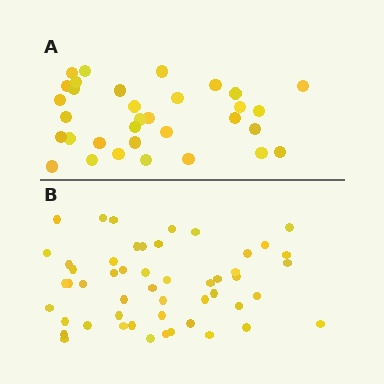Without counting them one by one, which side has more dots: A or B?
Region B (the bottom region) has more dots.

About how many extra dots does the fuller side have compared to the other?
Region B has approximately 20 more dots than region A.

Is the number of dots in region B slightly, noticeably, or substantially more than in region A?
Region B has substantially more. The ratio is roughly 1.5 to 1.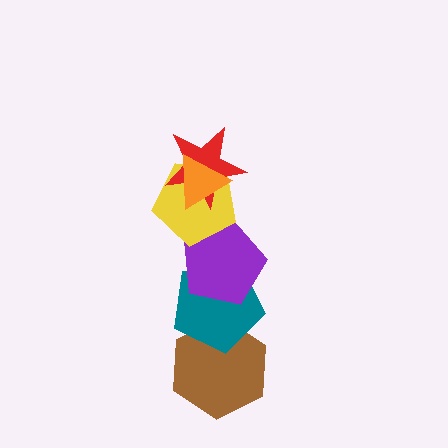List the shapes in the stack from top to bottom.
From top to bottom: the orange triangle, the red star, the yellow pentagon, the purple pentagon, the teal pentagon, the brown hexagon.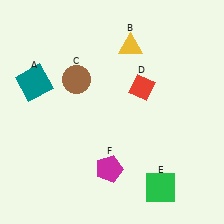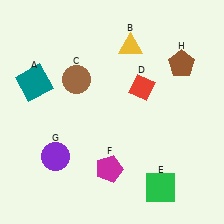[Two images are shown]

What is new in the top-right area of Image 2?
A brown pentagon (H) was added in the top-right area of Image 2.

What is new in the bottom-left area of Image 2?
A purple circle (G) was added in the bottom-left area of Image 2.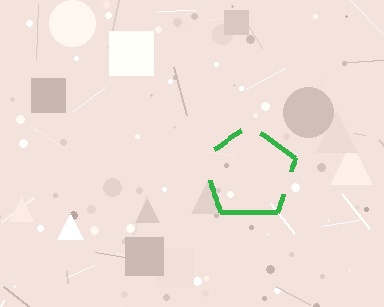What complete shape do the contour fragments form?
The contour fragments form a pentagon.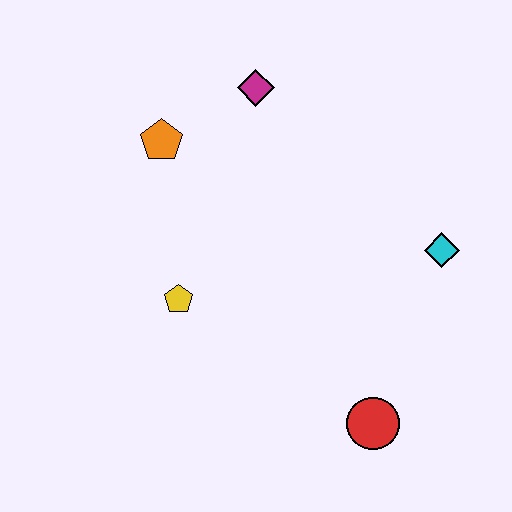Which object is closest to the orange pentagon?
The magenta diamond is closest to the orange pentagon.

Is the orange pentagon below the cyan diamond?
No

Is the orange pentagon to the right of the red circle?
No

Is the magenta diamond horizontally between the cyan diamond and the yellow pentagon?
Yes